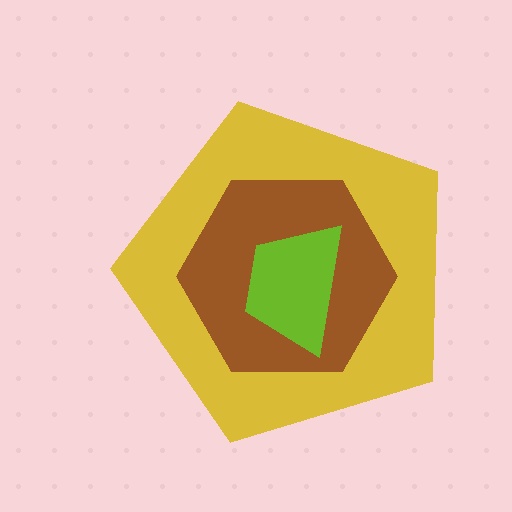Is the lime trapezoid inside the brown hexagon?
Yes.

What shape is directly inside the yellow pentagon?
The brown hexagon.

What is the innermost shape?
The lime trapezoid.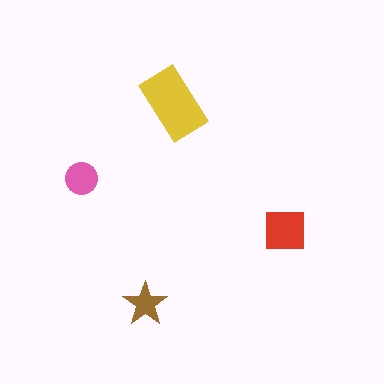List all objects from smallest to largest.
The brown star, the pink circle, the red square, the yellow rectangle.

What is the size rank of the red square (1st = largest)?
2nd.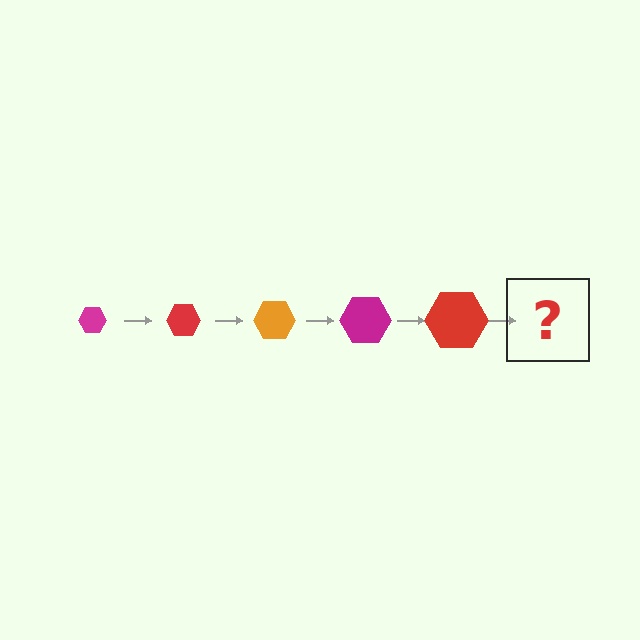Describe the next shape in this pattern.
It should be an orange hexagon, larger than the previous one.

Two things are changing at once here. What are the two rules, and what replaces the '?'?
The two rules are that the hexagon grows larger each step and the color cycles through magenta, red, and orange. The '?' should be an orange hexagon, larger than the previous one.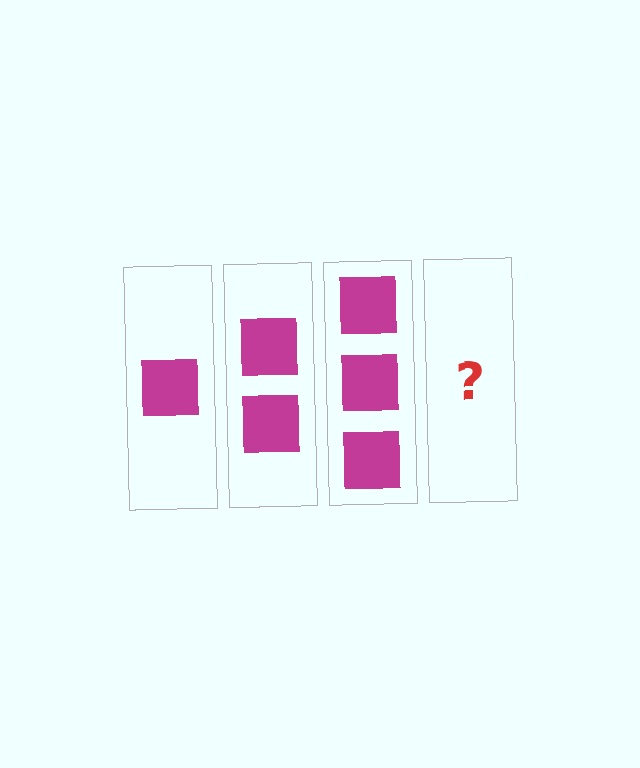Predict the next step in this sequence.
The next step is 4 squares.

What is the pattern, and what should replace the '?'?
The pattern is that each step adds one more square. The '?' should be 4 squares.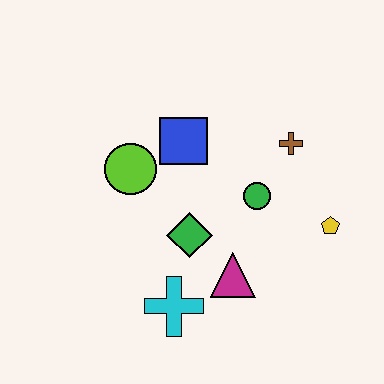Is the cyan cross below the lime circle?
Yes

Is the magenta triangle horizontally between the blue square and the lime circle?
No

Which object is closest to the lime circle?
The blue square is closest to the lime circle.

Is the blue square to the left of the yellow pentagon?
Yes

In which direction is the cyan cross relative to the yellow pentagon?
The cyan cross is to the left of the yellow pentagon.